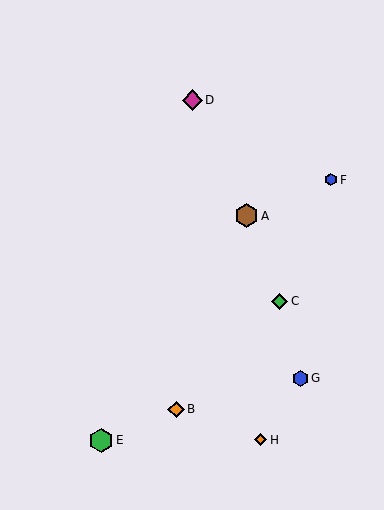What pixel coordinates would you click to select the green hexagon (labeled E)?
Click at (101, 440) to select the green hexagon E.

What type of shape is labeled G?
Shape G is a blue hexagon.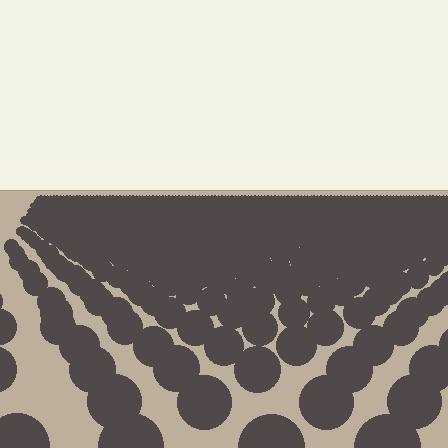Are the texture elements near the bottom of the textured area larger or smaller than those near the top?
Larger. Near the bottom, elements are closer to the viewer and appear at a bigger on-screen size.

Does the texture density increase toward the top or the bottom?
Density increases toward the top.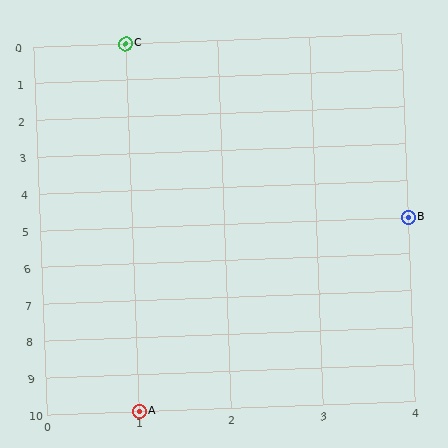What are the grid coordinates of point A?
Point A is at grid coordinates (1, 10).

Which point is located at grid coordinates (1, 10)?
Point A is at (1, 10).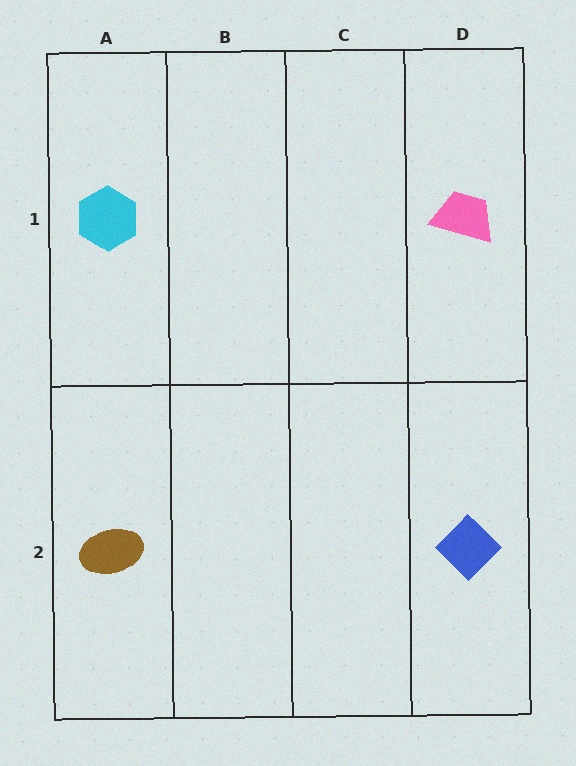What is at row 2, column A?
A brown ellipse.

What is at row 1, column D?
A pink trapezoid.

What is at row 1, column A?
A cyan hexagon.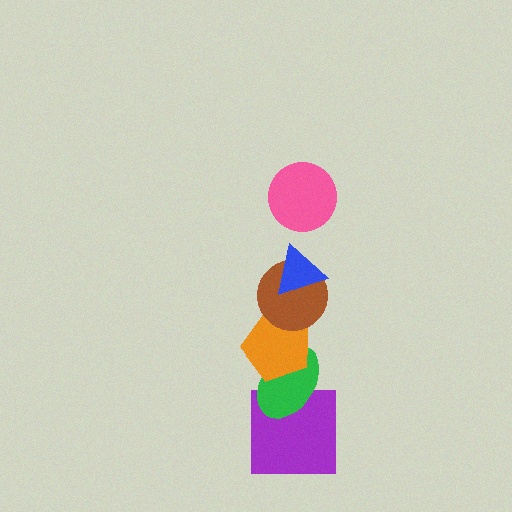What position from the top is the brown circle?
The brown circle is 3rd from the top.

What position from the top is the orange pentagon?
The orange pentagon is 4th from the top.